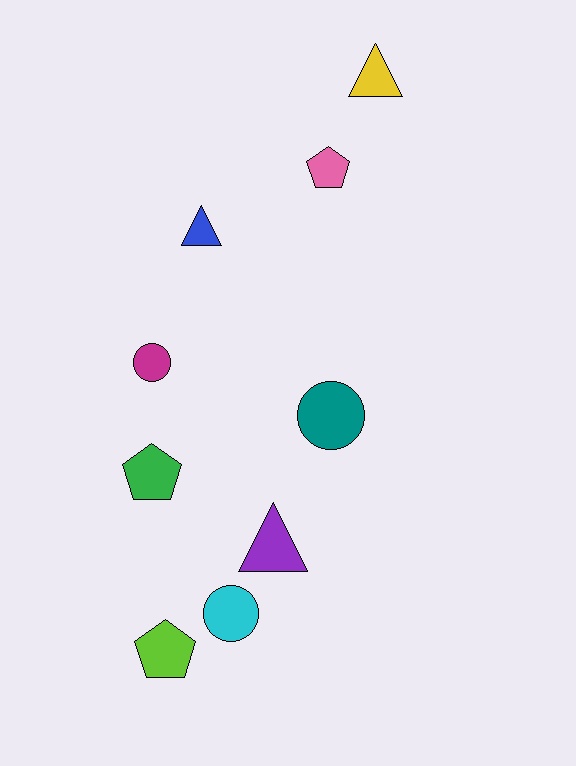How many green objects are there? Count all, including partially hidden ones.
There is 1 green object.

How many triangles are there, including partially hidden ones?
There are 3 triangles.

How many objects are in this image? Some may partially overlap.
There are 9 objects.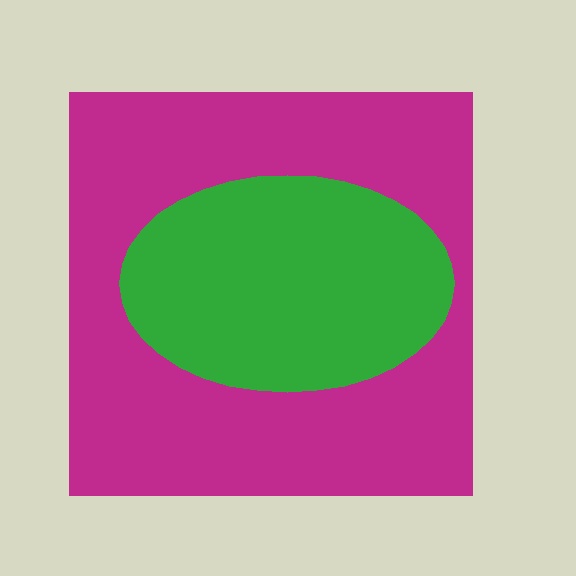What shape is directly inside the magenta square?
The green ellipse.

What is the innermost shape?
The green ellipse.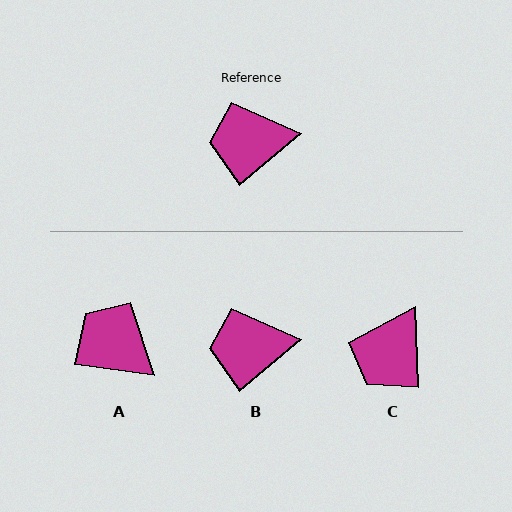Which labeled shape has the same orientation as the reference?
B.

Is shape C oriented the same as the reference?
No, it is off by about 52 degrees.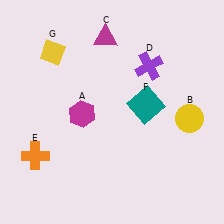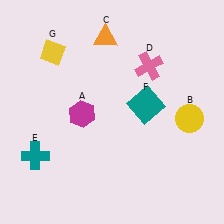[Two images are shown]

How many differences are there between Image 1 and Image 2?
There are 3 differences between the two images.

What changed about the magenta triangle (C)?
In Image 1, C is magenta. In Image 2, it changed to orange.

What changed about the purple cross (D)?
In Image 1, D is purple. In Image 2, it changed to pink.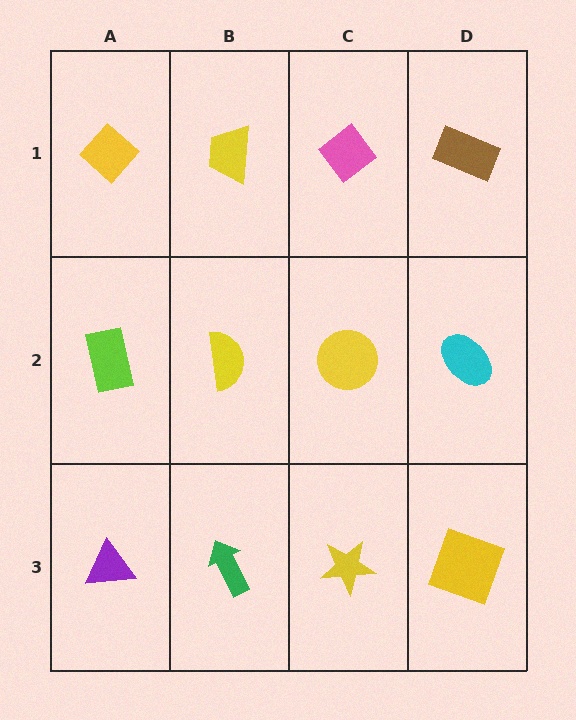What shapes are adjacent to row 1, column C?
A yellow circle (row 2, column C), a yellow trapezoid (row 1, column B), a brown rectangle (row 1, column D).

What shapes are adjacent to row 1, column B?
A yellow semicircle (row 2, column B), a yellow diamond (row 1, column A), a pink diamond (row 1, column C).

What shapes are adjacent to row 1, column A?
A lime rectangle (row 2, column A), a yellow trapezoid (row 1, column B).